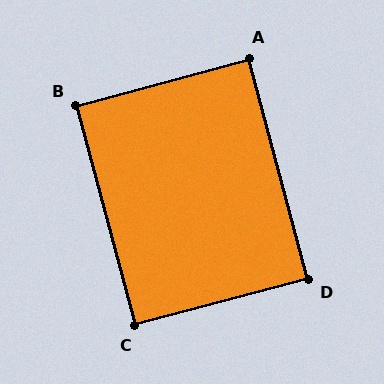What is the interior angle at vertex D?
Approximately 90 degrees (approximately right).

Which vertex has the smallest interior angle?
A, at approximately 90 degrees.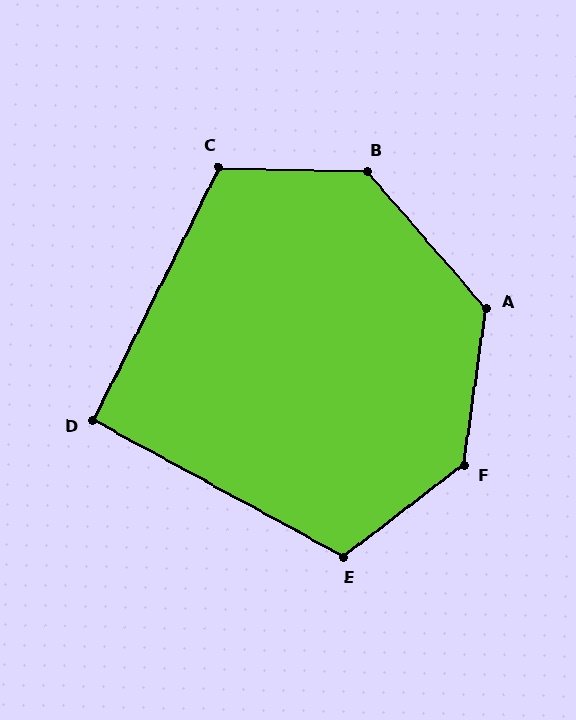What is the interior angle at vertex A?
Approximately 131 degrees (obtuse).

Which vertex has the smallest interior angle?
D, at approximately 92 degrees.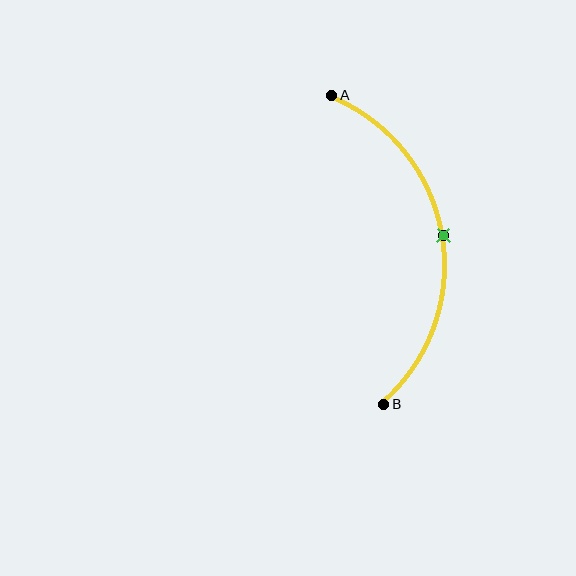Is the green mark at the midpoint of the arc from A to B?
Yes. The green mark lies on the arc at equal arc-length from both A and B — it is the arc midpoint.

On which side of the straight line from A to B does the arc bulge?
The arc bulges to the right of the straight line connecting A and B.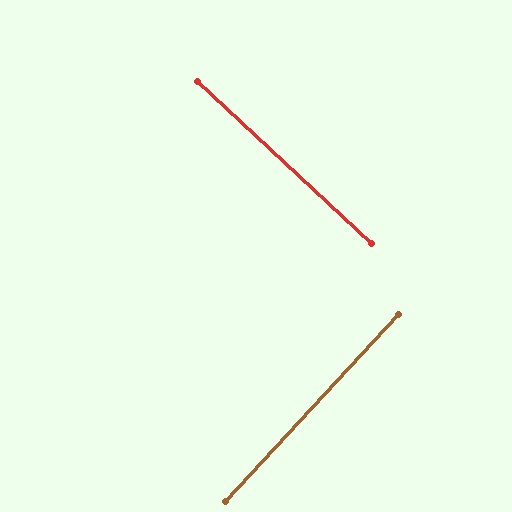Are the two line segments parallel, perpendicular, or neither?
Perpendicular — they meet at approximately 90°.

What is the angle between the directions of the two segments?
Approximately 90 degrees.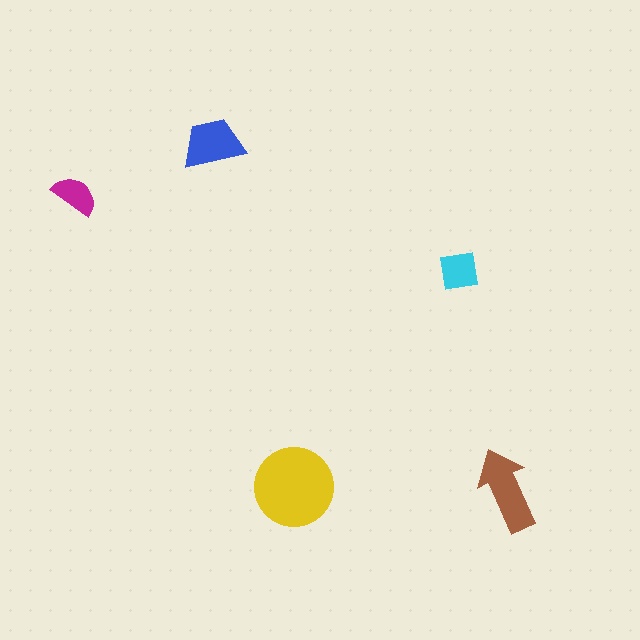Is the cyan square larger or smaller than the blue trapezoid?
Smaller.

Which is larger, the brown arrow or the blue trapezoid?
The brown arrow.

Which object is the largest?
The yellow circle.